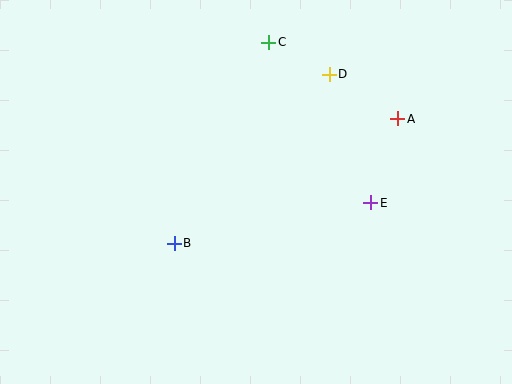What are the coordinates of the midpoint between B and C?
The midpoint between B and C is at (222, 143).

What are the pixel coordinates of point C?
Point C is at (269, 42).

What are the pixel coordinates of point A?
Point A is at (398, 119).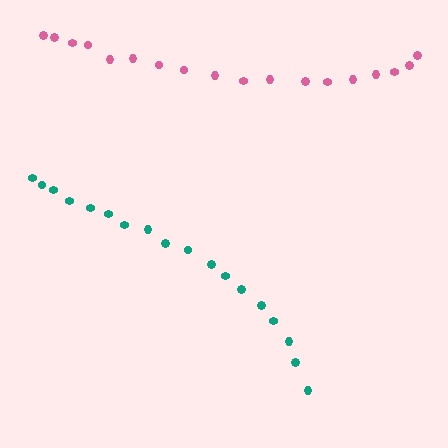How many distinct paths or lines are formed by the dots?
There are 2 distinct paths.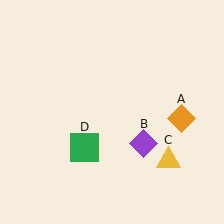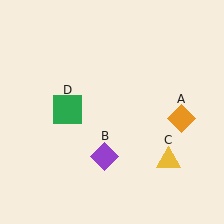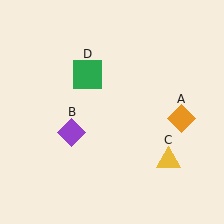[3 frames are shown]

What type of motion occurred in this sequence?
The purple diamond (object B), green square (object D) rotated clockwise around the center of the scene.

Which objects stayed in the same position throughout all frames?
Orange diamond (object A) and yellow triangle (object C) remained stationary.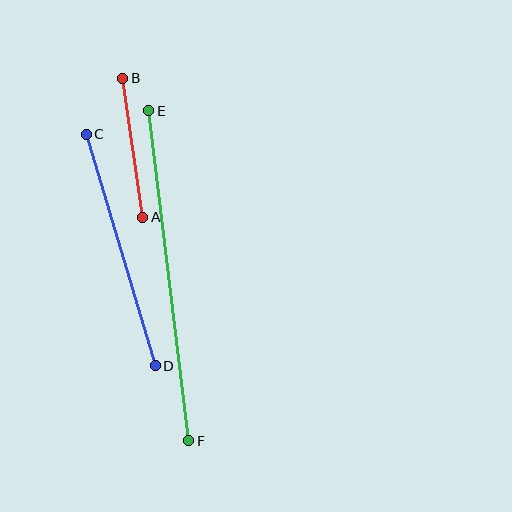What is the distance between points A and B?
The distance is approximately 140 pixels.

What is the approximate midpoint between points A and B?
The midpoint is at approximately (133, 148) pixels.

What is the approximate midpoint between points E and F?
The midpoint is at approximately (169, 276) pixels.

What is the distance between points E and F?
The distance is approximately 332 pixels.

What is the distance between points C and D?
The distance is approximately 242 pixels.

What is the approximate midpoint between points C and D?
The midpoint is at approximately (121, 250) pixels.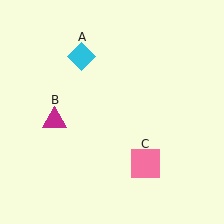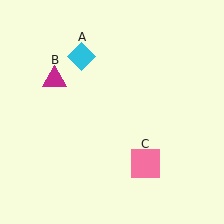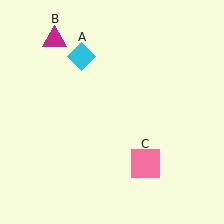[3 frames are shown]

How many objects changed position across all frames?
1 object changed position: magenta triangle (object B).